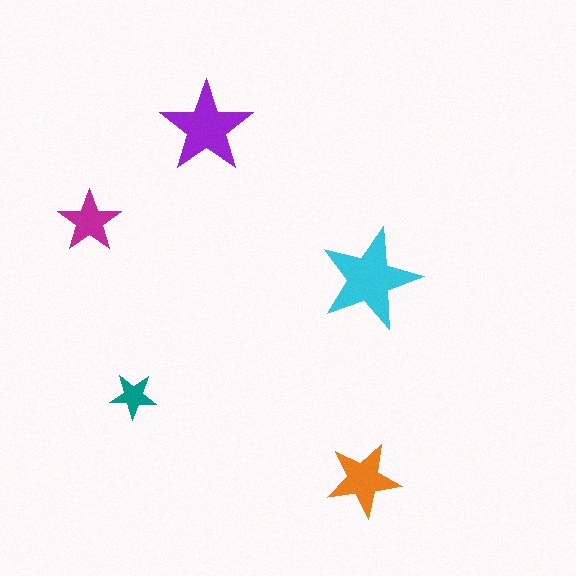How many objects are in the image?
There are 5 objects in the image.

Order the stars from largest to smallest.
the cyan one, the purple one, the orange one, the magenta one, the teal one.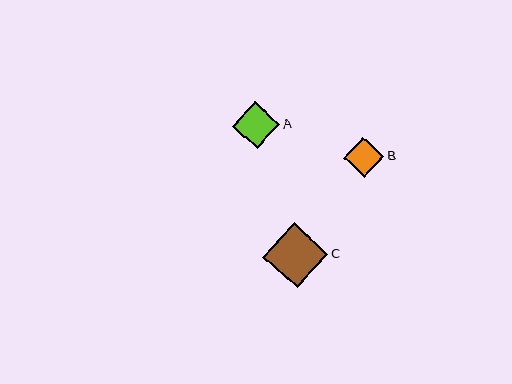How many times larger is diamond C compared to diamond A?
Diamond C is approximately 1.4 times the size of diamond A.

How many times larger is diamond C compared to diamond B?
Diamond C is approximately 1.6 times the size of diamond B.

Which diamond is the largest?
Diamond C is the largest with a size of approximately 65 pixels.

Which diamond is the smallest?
Diamond B is the smallest with a size of approximately 40 pixels.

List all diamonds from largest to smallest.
From largest to smallest: C, A, B.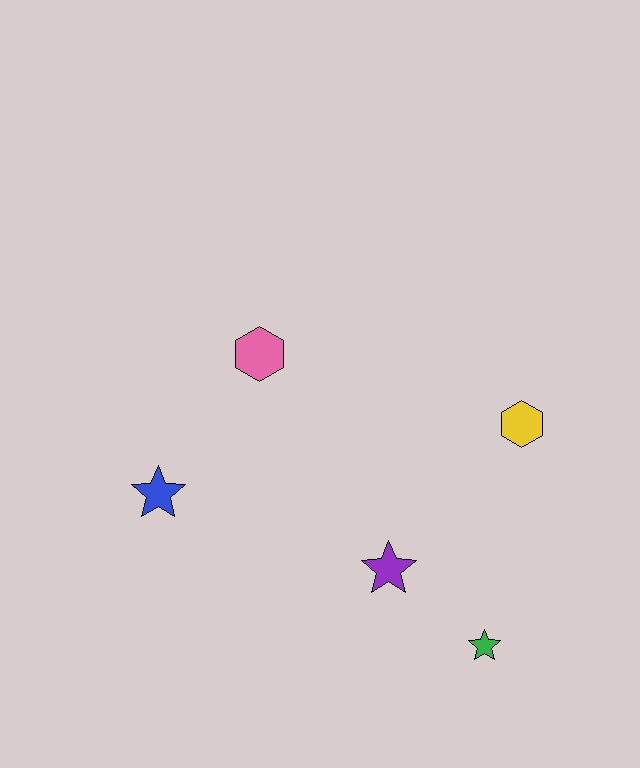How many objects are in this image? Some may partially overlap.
There are 5 objects.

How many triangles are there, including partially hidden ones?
There are no triangles.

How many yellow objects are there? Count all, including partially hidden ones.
There is 1 yellow object.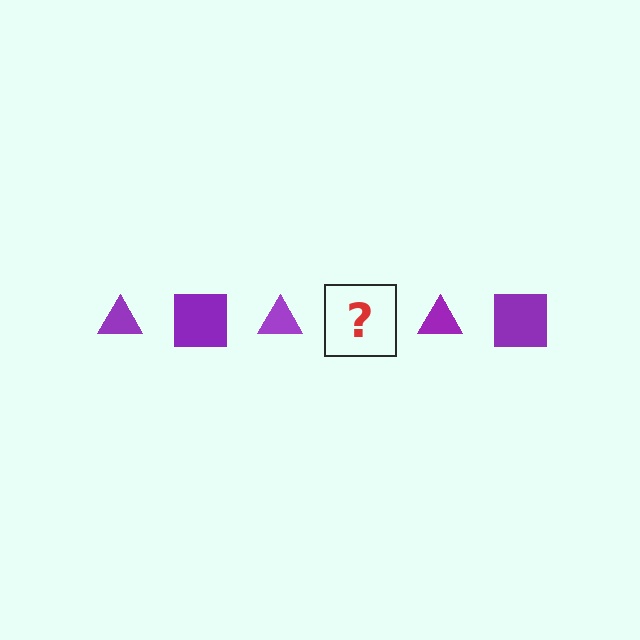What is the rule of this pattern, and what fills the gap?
The rule is that the pattern cycles through triangle, square shapes in purple. The gap should be filled with a purple square.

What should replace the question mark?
The question mark should be replaced with a purple square.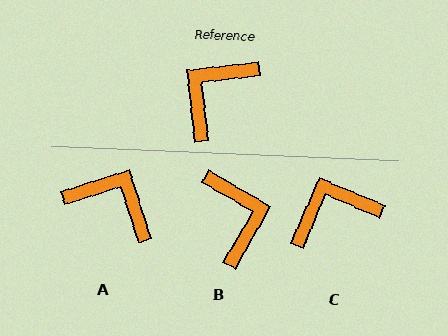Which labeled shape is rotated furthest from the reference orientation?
B, about 126 degrees away.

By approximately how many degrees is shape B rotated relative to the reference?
Approximately 126 degrees clockwise.